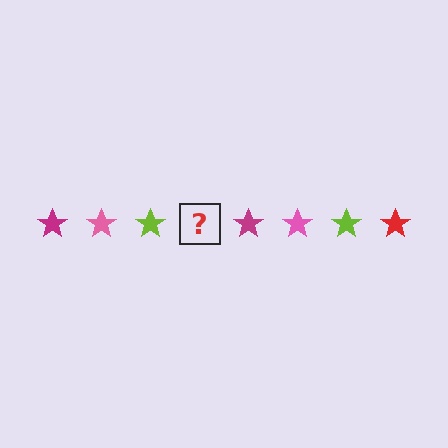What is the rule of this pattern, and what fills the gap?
The rule is that the pattern cycles through magenta, pink, lime, red stars. The gap should be filled with a red star.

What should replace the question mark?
The question mark should be replaced with a red star.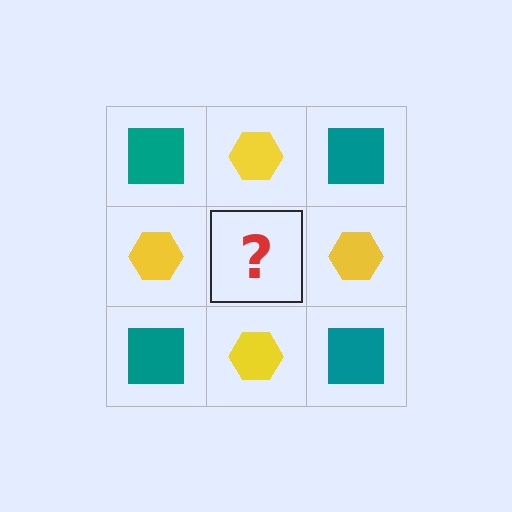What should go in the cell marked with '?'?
The missing cell should contain a teal square.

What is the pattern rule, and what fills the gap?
The rule is that it alternates teal square and yellow hexagon in a checkerboard pattern. The gap should be filled with a teal square.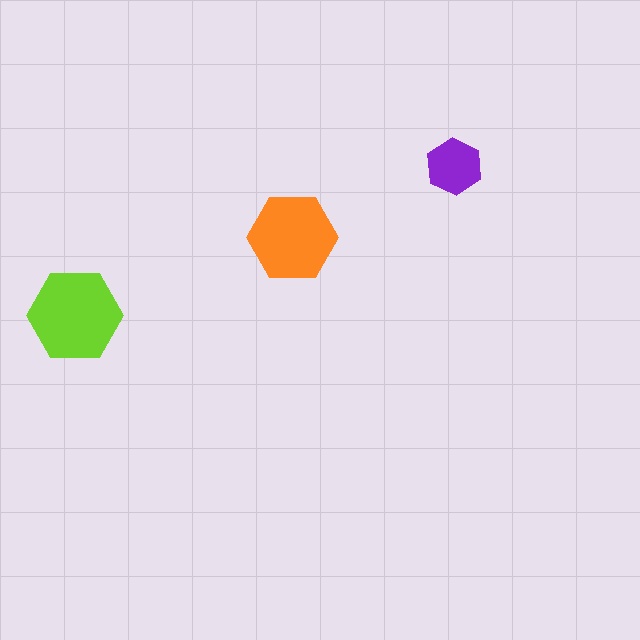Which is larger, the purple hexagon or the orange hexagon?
The orange one.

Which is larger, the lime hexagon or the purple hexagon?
The lime one.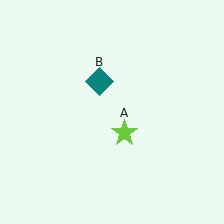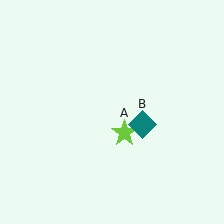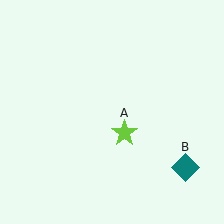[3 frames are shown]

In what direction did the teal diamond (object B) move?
The teal diamond (object B) moved down and to the right.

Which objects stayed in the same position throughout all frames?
Lime star (object A) remained stationary.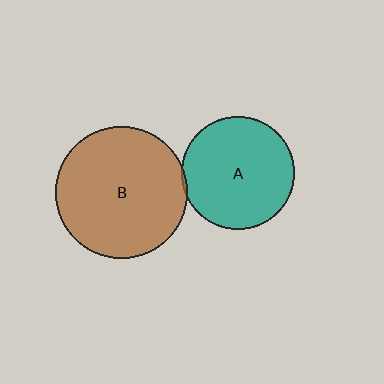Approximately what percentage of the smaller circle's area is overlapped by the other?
Approximately 5%.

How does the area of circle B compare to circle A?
Approximately 1.4 times.